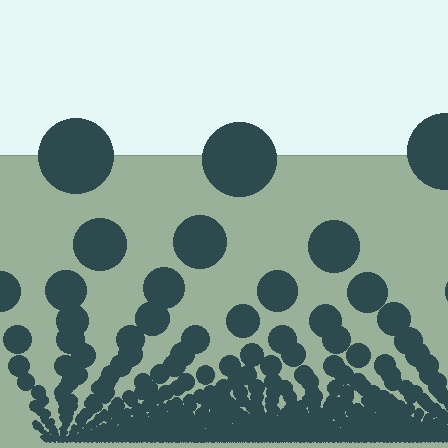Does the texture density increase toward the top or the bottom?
Density increases toward the bottom.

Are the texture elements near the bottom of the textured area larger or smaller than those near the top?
Smaller. The gradient is inverted — elements near the bottom are smaller and denser.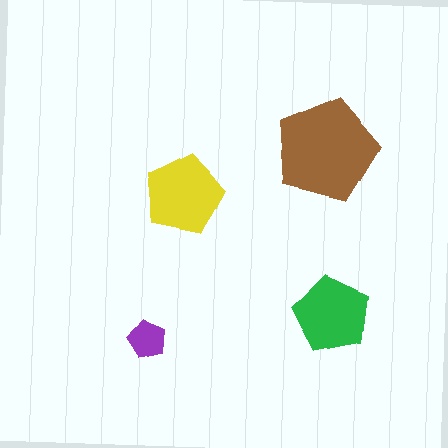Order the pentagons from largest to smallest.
the brown one, the yellow one, the green one, the purple one.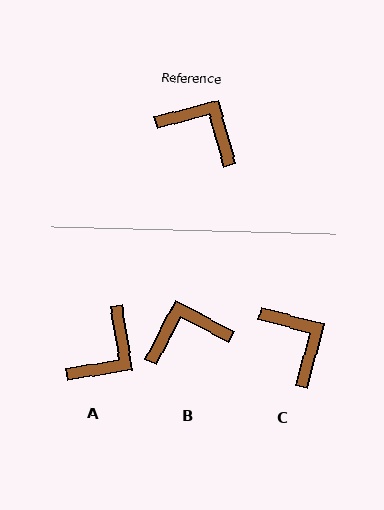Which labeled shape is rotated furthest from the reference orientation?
A, about 96 degrees away.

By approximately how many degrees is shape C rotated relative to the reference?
Approximately 30 degrees clockwise.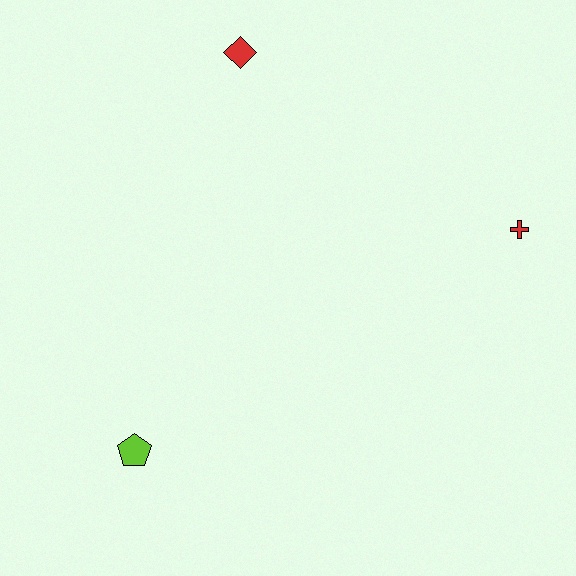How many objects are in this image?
There are 3 objects.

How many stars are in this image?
There are no stars.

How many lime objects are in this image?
There is 1 lime object.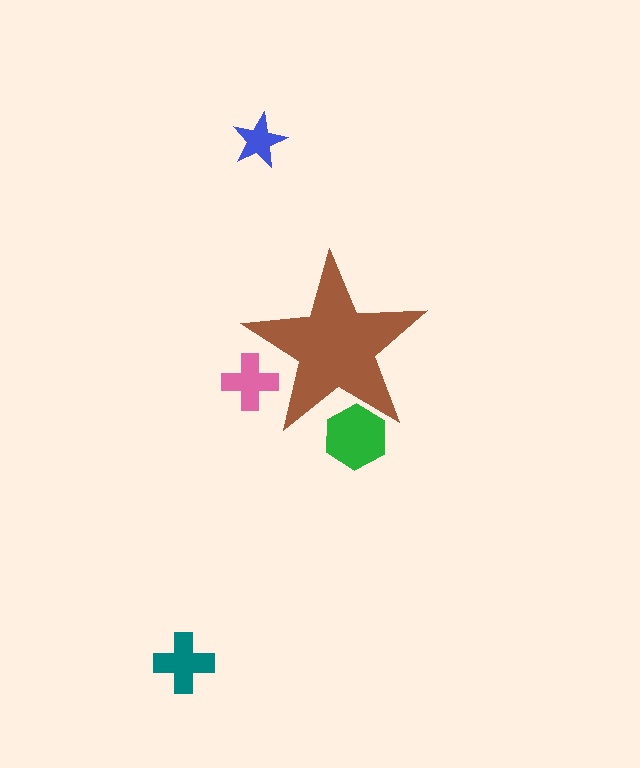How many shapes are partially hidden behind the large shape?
2 shapes are partially hidden.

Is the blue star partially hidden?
No, the blue star is fully visible.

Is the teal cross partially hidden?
No, the teal cross is fully visible.